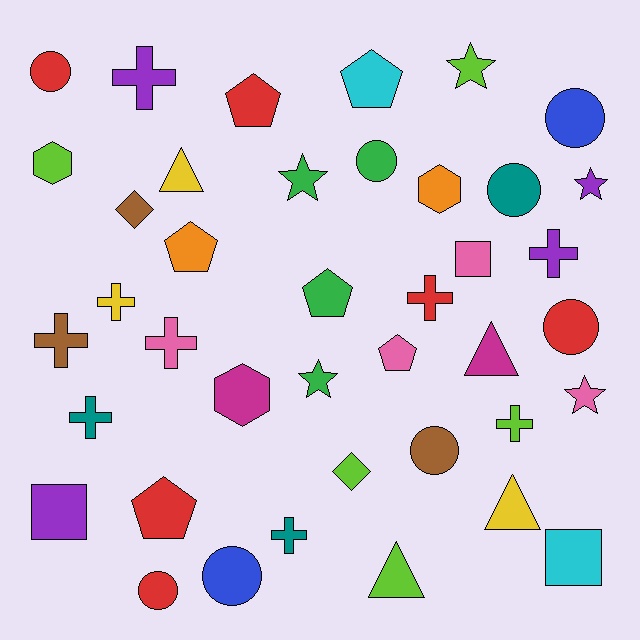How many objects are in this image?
There are 40 objects.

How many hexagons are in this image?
There are 3 hexagons.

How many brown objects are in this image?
There are 3 brown objects.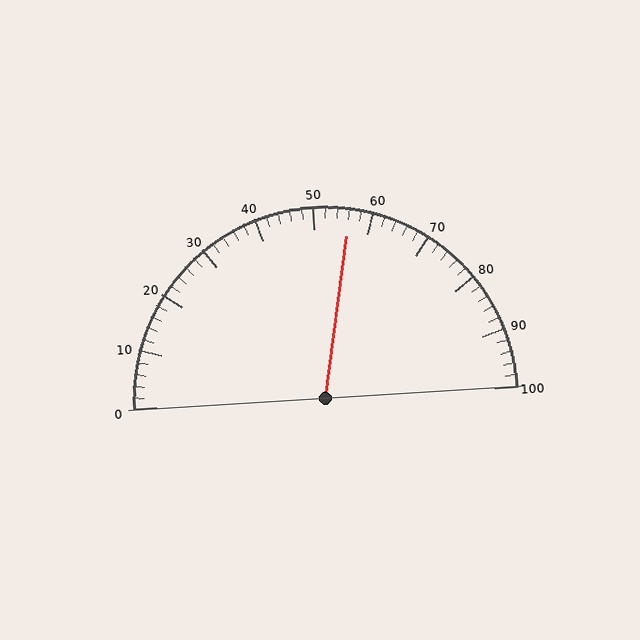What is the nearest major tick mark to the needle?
The nearest major tick mark is 60.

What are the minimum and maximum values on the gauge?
The gauge ranges from 0 to 100.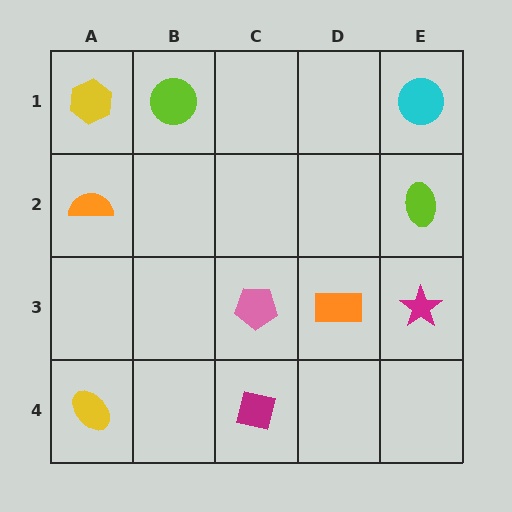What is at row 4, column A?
A yellow ellipse.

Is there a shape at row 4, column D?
No, that cell is empty.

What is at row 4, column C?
A magenta square.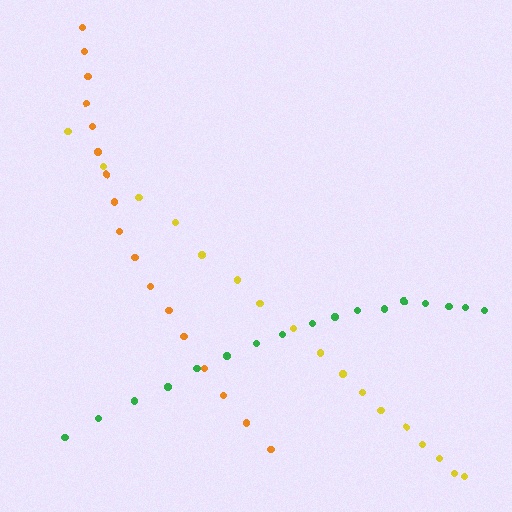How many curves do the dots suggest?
There are 3 distinct paths.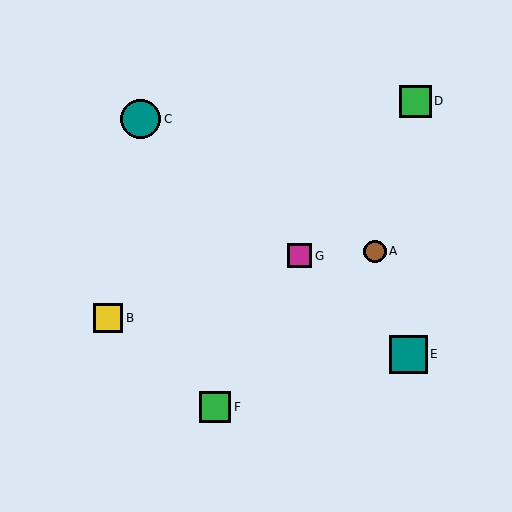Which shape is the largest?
The teal circle (labeled C) is the largest.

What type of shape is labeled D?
Shape D is a green square.